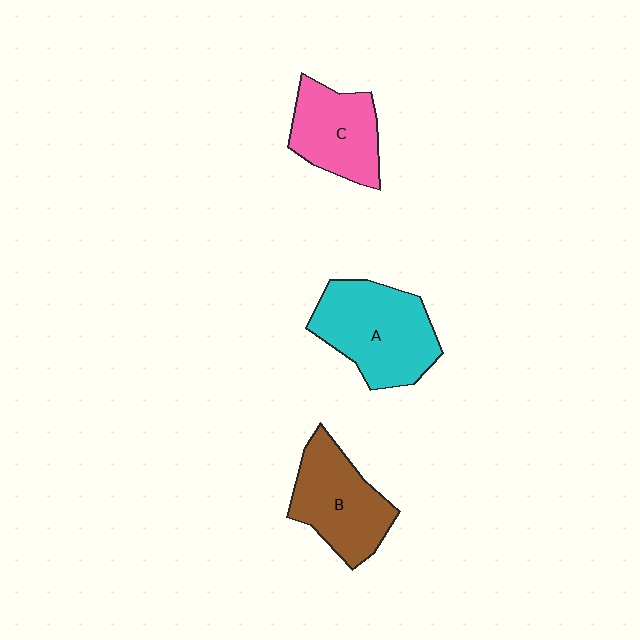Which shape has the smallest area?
Shape C (pink).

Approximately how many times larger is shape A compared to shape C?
Approximately 1.4 times.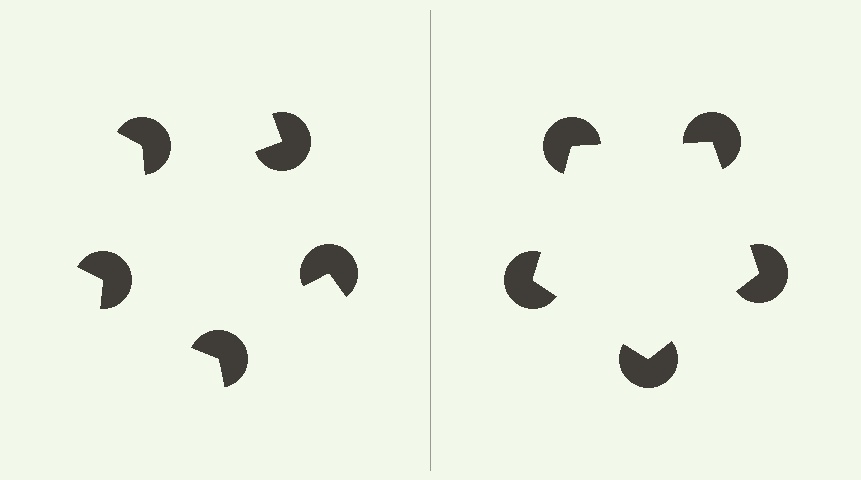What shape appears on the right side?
An illusory pentagon.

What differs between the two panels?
The pac-man discs are positioned identically on both sides; only the wedge orientations differ. On the right they align to a pentagon; on the left they are misaligned.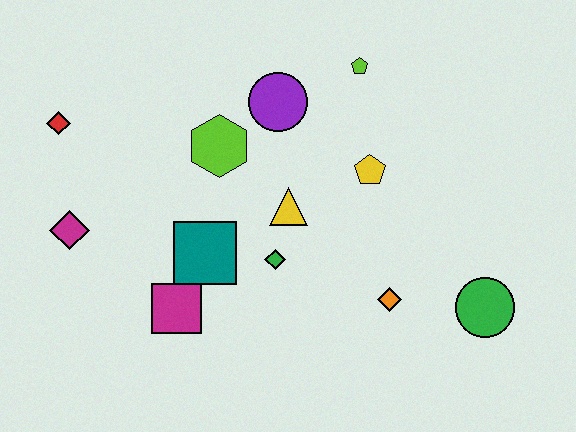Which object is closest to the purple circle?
The lime hexagon is closest to the purple circle.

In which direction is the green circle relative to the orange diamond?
The green circle is to the right of the orange diamond.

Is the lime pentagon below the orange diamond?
No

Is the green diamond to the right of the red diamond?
Yes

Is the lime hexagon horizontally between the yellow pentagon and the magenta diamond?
Yes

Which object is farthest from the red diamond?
The green circle is farthest from the red diamond.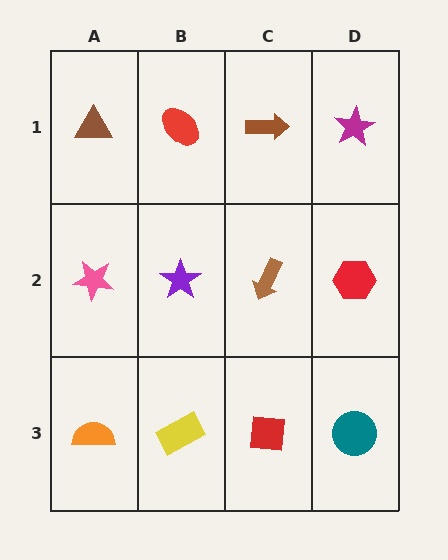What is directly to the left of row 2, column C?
A purple star.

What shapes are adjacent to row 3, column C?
A brown arrow (row 2, column C), a yellow rectangle (row 3, column B), a teal circle (row 3, column D).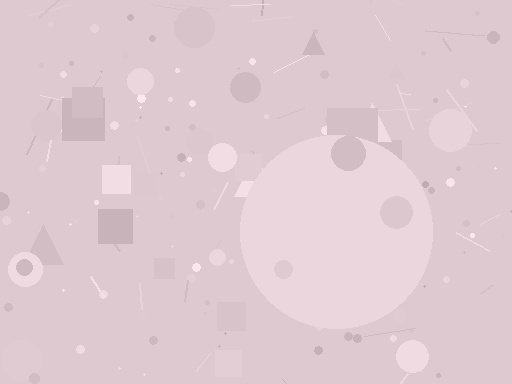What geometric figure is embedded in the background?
A circle is embedded in the background.